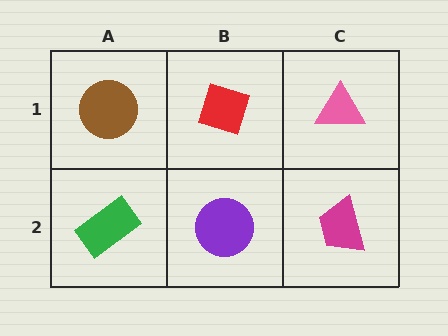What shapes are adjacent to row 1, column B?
A purple circle (row 2, column B), a brown circle (row 1, column A), a pink triangle (row 1, column C).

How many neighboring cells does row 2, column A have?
2.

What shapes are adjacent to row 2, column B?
A red diamond (row 1, column B), a green rectangle (row 2, column A), a magenta trapezoid (row 2, column C).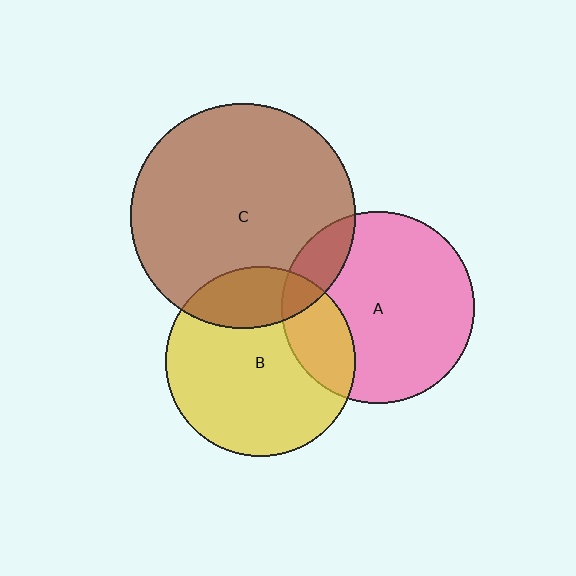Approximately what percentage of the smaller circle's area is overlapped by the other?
Approximately 15%.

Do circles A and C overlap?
Yes.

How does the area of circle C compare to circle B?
Approximately 1.4 times.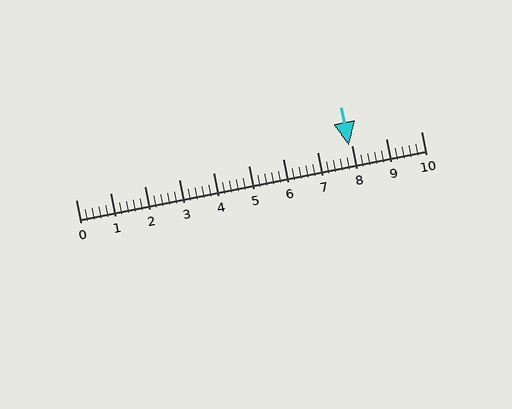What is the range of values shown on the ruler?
The ruler shows values from 0 to 10.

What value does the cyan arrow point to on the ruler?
The cyan arrow points to approximately 7.9.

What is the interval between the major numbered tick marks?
The major tick marks are spaced 1 units apart.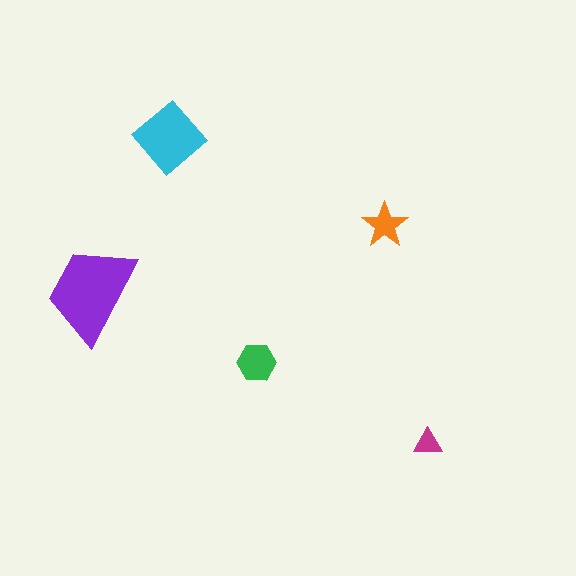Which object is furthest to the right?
The magenta triangle is rightmost.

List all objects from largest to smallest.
The purple trapezoid, the cyan diamond, the green hexagon, the orange star, the magenta triangle.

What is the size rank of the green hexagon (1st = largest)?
3rd.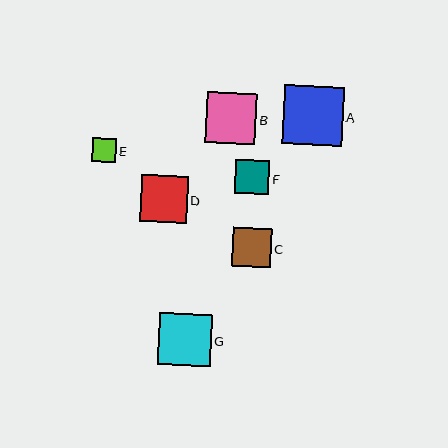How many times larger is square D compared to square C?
Square D is approximately 1.2 times the size of square C.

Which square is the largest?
Square A is the largest with a size of approximately 60 pixels.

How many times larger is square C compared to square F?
Square C is approximately 1.2 times the size of square F.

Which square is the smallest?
Square E is the smallest with a size of approximately 24 pixels.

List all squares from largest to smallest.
From largest to smallest: A, G, B, D, C, F, E.